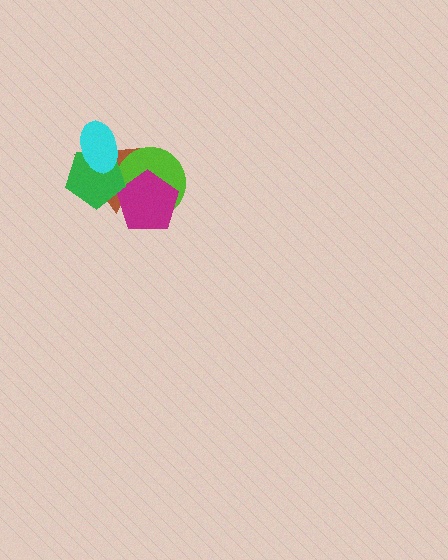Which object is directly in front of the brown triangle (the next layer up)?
The lime circle is directly in front of the brown triangle.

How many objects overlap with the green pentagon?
3 objects overlap with the green pentagon.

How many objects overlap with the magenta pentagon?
2 objects overlap with the magenta pentagon.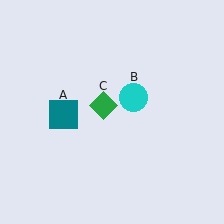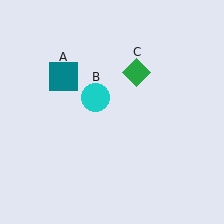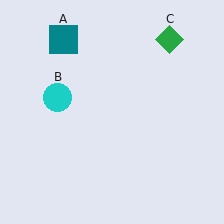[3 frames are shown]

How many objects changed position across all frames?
3 objects changed position: teal square (object A), cyan circle (object B), green diamond (object C).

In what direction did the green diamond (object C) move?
The green diamond (object C) moved up and to the right.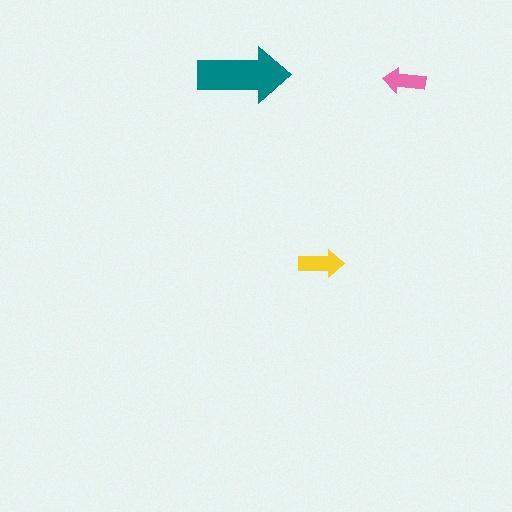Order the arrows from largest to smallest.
the teal one, the yellow one, the pink one.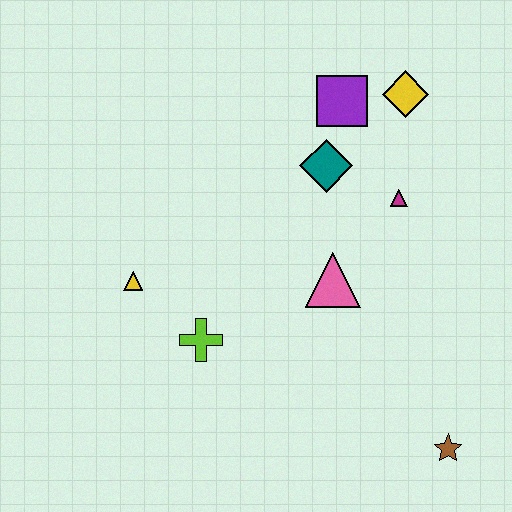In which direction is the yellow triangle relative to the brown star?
The yellow triangle is to the left of the brown star.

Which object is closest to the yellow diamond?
The purple square is closest to the yellow diamond.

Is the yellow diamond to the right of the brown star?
No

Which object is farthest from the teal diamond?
The brown star is farthest from the teal diamond.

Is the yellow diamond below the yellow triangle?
No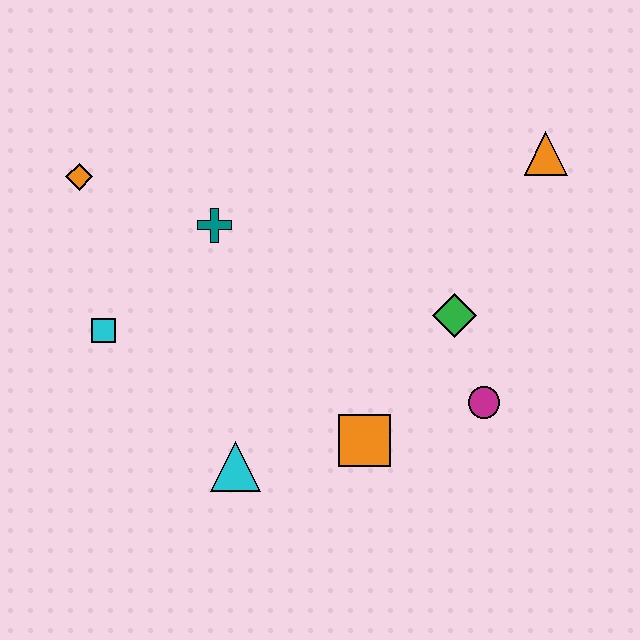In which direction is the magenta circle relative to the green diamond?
The magenta circle is below the green diamond.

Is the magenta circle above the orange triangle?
No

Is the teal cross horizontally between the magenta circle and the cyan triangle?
No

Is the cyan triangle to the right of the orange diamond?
Yes